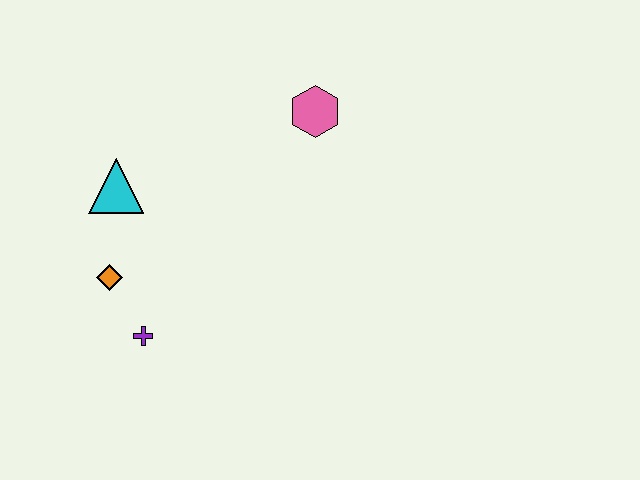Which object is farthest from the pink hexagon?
The purple cross is farthest from the pink hexagon.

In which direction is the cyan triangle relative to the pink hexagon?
The cyan triangle is to the left of the pink hexagon.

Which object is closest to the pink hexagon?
The cyan triangle is closest to the pink hexagon.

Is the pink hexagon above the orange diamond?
Yes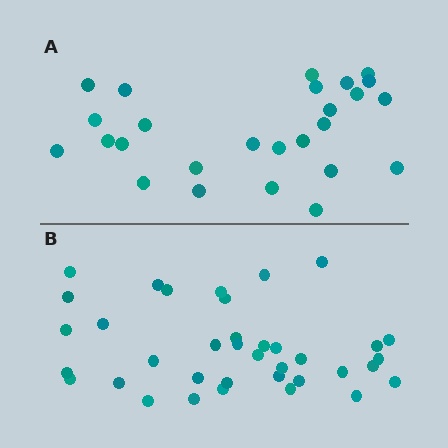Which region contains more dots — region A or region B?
Region B (the bottom region) has more dots.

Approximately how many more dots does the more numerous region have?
Region B has roughly 12 or so more dots than region A.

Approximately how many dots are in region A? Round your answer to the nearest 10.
About 30 dots. (The exact count is 26, which rounds to 30.)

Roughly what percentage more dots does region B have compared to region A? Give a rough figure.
About 40% more.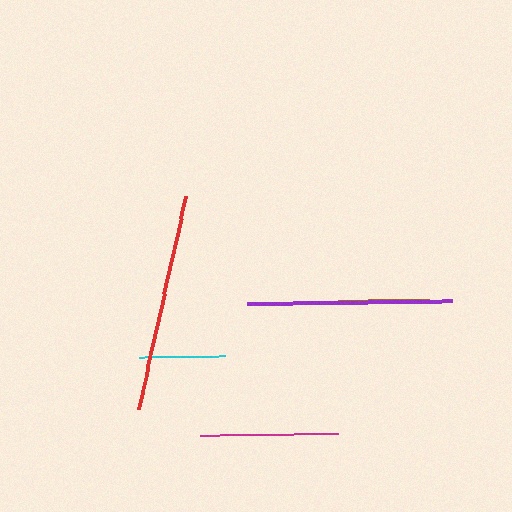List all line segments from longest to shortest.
From longest to shortest: red, purple, magenta, brown, cyan.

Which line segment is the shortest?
The cyan line is the shortest at approximately 87 pixels.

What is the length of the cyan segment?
The cyan segment is approximately 87 pixels long.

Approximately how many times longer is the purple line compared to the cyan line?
The purple line is approximately 2.4 times the length of the cyan line.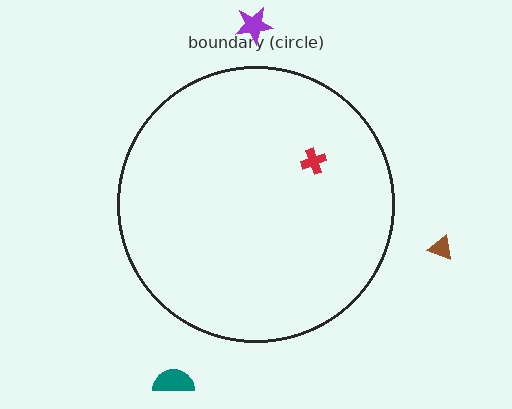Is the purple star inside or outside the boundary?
Outside.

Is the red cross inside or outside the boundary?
Inside.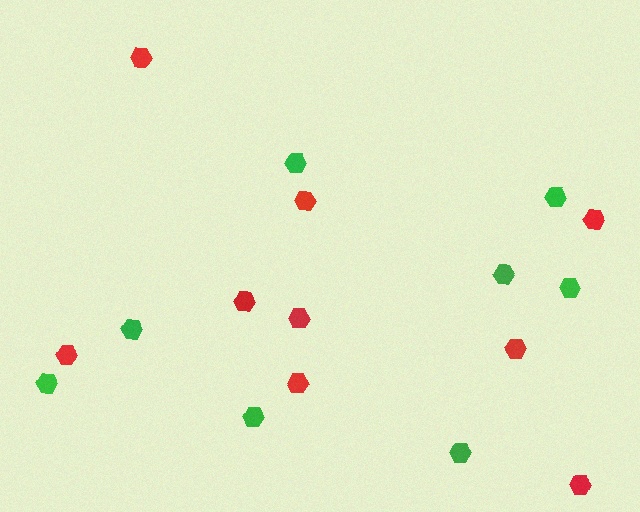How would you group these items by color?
There are 2 groups: one group of red hexagons (9) and one group of green hexagons (8).